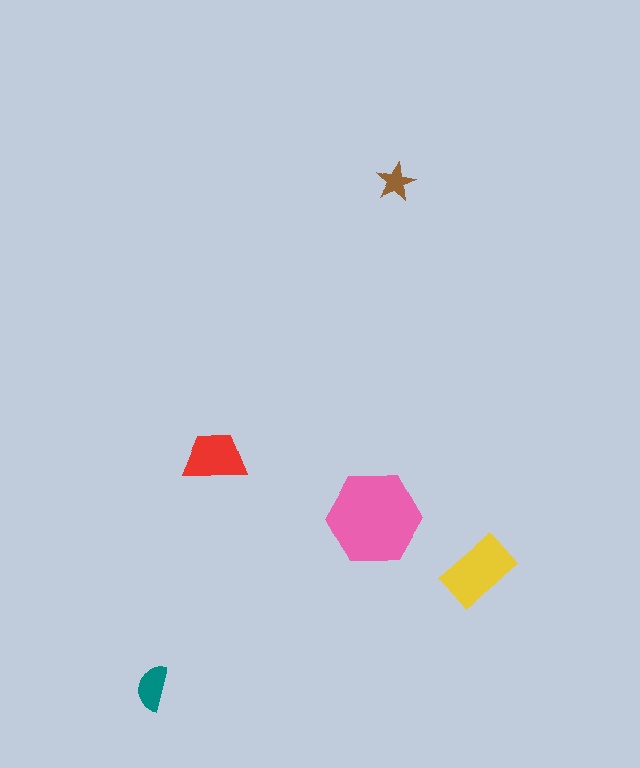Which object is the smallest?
The brown star.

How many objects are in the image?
There are 5 objects in the image.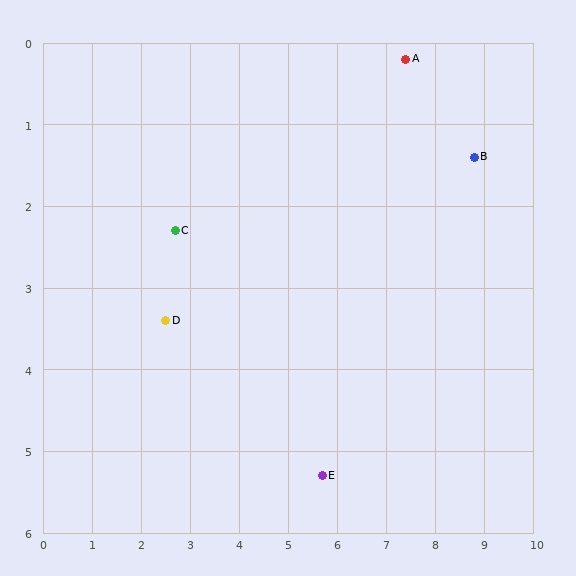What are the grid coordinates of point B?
Point B is at approximately (8.8, 1.4).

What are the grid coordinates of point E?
Point E is at approximately (5.7, 5.3).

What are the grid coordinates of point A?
Point A is at approximately (7.4, 0.2).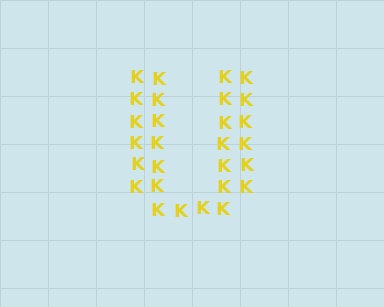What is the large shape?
The large shape is the letter U.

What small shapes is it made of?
It is made of small letter K's.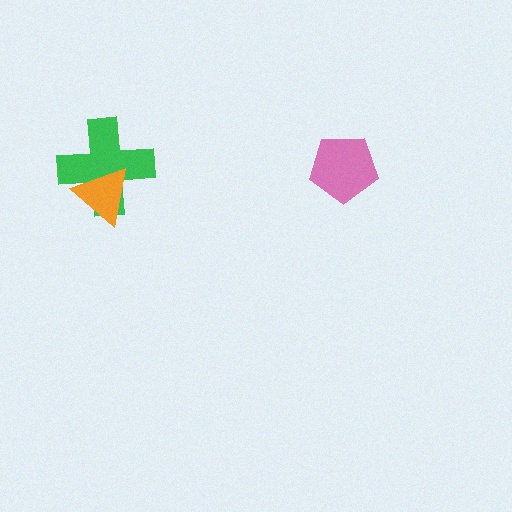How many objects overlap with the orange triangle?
1 object overlaps with the orange triangle.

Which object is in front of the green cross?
The orange triangle is in front of the green cross.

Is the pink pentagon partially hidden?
No, no other shape covers it.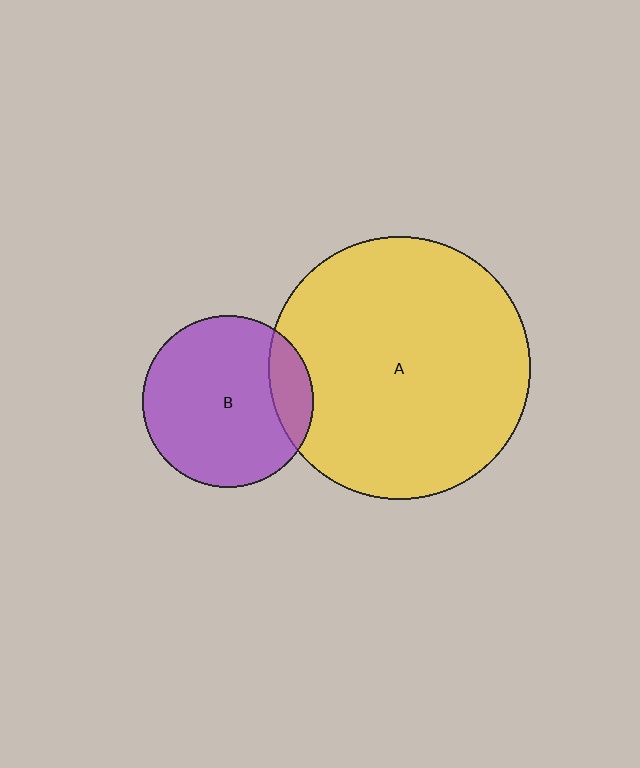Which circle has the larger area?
Circle A (yellow).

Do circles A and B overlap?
Yes.